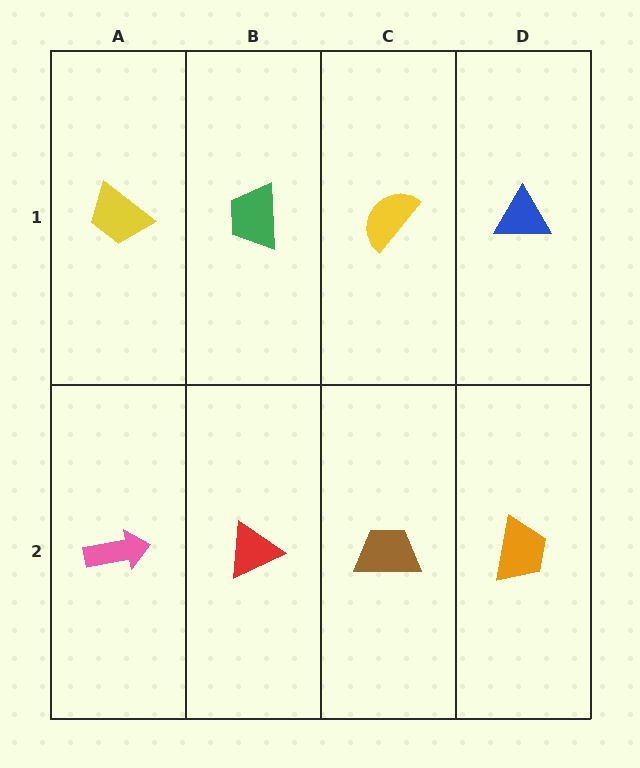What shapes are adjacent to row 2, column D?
A blue triangle (row 1, column D), a brown trapezoid (row 2, column C).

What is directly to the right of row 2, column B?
A brown trapezoid.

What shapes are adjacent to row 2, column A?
A yellow trapezoid (row 1, column A), a red triangle (row 2, column B).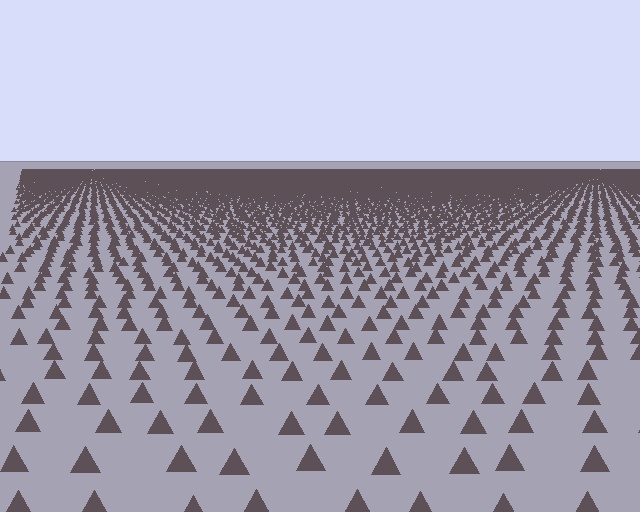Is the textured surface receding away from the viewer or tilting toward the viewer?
The surface is receding away from the viewer. Texture elements get smaller and denser toward the top.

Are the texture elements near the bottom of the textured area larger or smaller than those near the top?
Larger. Near the bottom, elements are closer to the viewer and appear at a bigger on-screen size.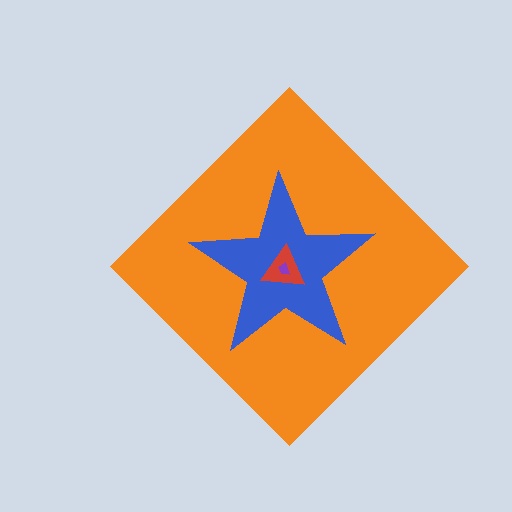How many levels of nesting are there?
4.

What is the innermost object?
The purple trapezoid.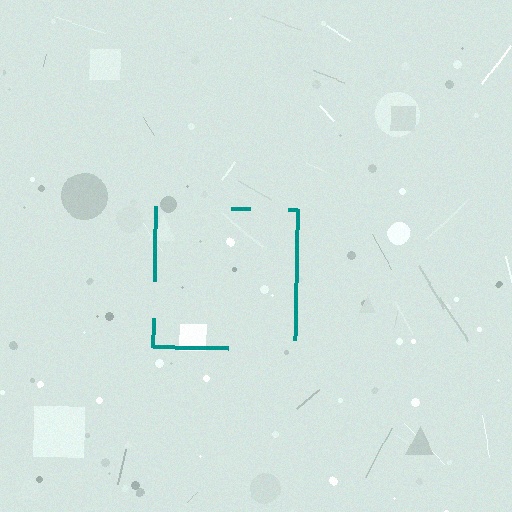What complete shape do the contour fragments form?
The contour fragments form a square.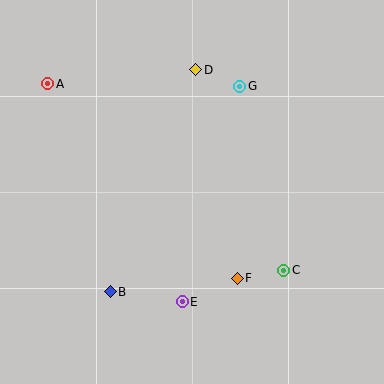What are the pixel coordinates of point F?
Point F is at (238, 278).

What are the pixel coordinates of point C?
Point C is at (284, 270).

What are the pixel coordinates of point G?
Point G is at (239, 86).